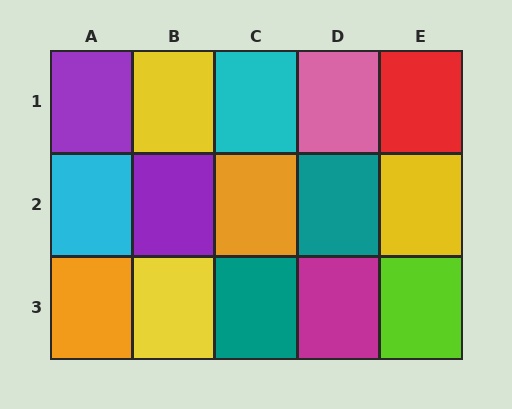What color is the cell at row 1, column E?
Red.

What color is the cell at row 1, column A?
Purple.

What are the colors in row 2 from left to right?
Cyan, purple, orange, teal, yellow.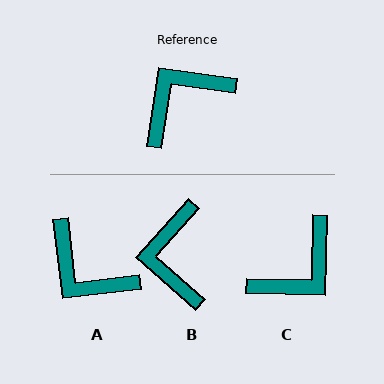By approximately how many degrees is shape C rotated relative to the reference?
Approximately 173 degrees clockwise.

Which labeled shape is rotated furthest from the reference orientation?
C, about 173 degrees away.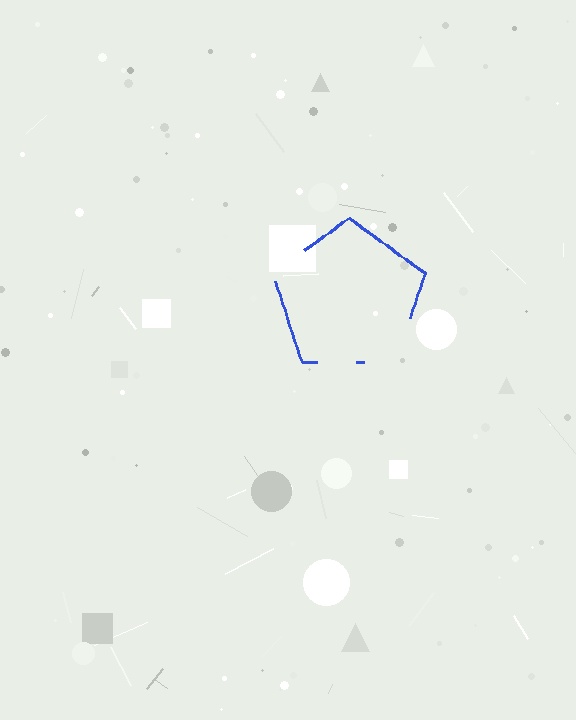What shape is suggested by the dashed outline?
The dashed outline suggests a pentagon.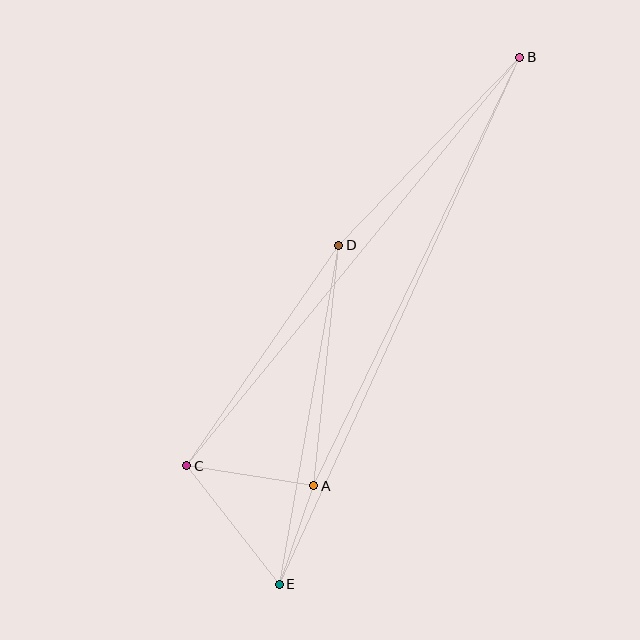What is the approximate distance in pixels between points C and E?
The distance between C and E is approximately 151 pixels.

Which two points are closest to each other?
Points A and E are closest to each other.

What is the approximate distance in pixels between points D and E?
The distance between D and E is approximately 344 pixels.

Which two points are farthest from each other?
Points B and E are farthest from each other.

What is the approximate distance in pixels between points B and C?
The distance between B and C is approximately 527 pixels.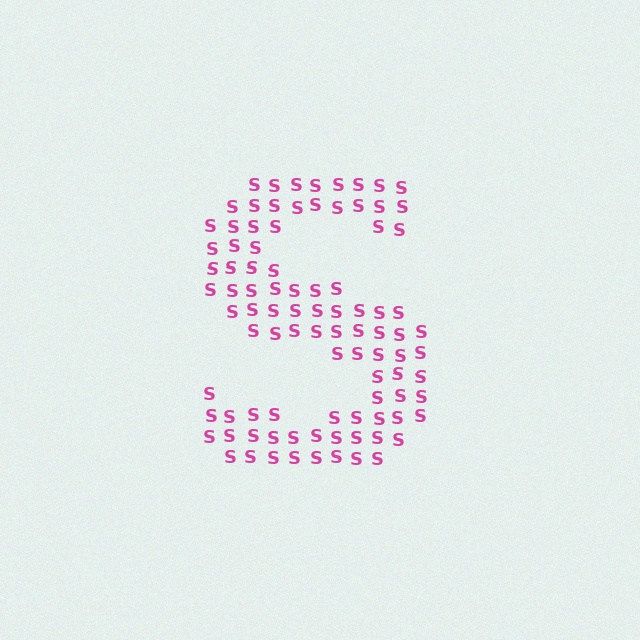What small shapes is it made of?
It is made of small letter S's.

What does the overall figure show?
The overall figure shows the letter S.